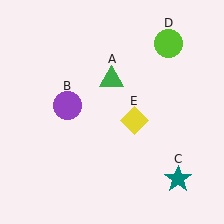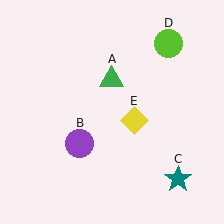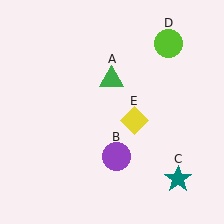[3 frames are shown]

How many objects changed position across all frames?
1 object changed position: purple circle (object B).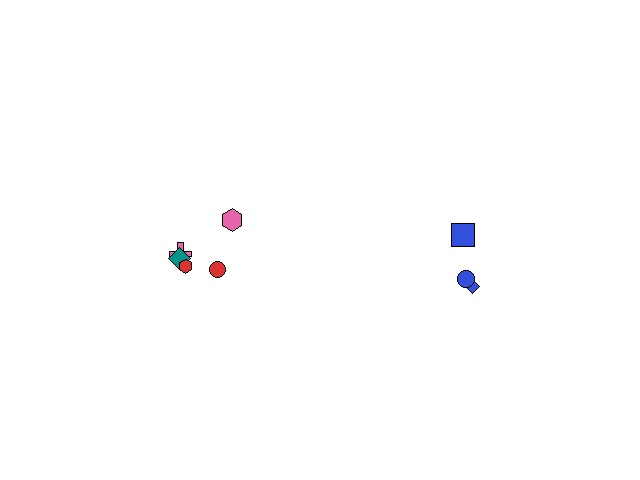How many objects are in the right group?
There are 3 objects.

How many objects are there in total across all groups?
There are 8 objects.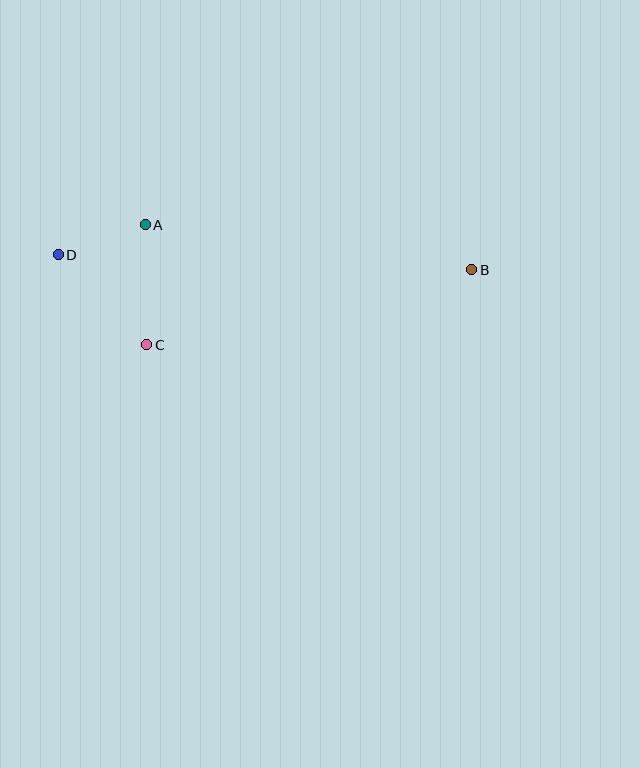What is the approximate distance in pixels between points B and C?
The distance between B and C is approximately 334 pixels.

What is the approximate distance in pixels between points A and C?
The distance between A and C is approximately 120 pixels.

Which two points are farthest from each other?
Points B and D are farthest from each other.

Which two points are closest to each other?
Points A and D are closest to each other.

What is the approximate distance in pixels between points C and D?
The distance between C and D is approximately 126 pixels.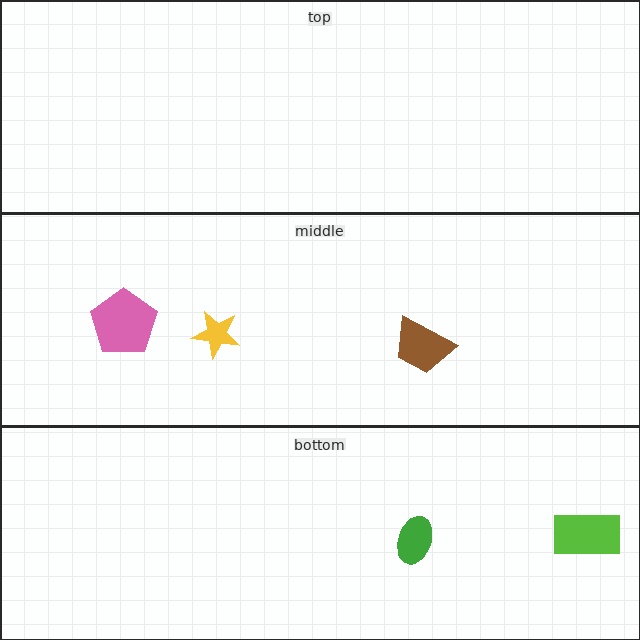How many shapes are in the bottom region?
2.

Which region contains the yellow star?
The middle region.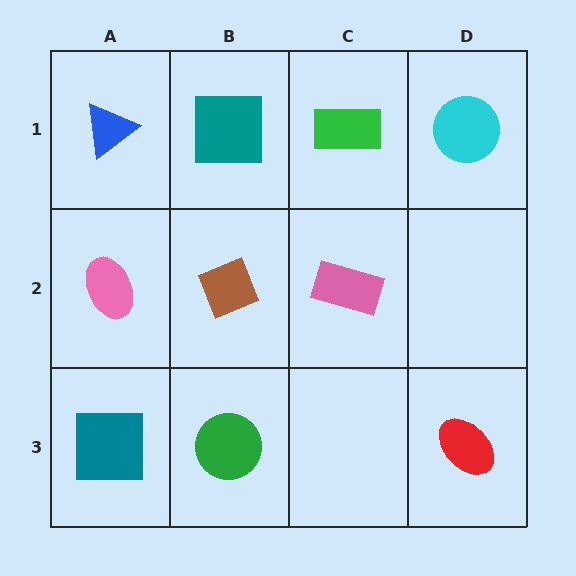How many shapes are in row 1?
4 shapes.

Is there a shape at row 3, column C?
No, that cell is empty.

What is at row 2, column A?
A pink ellipse.